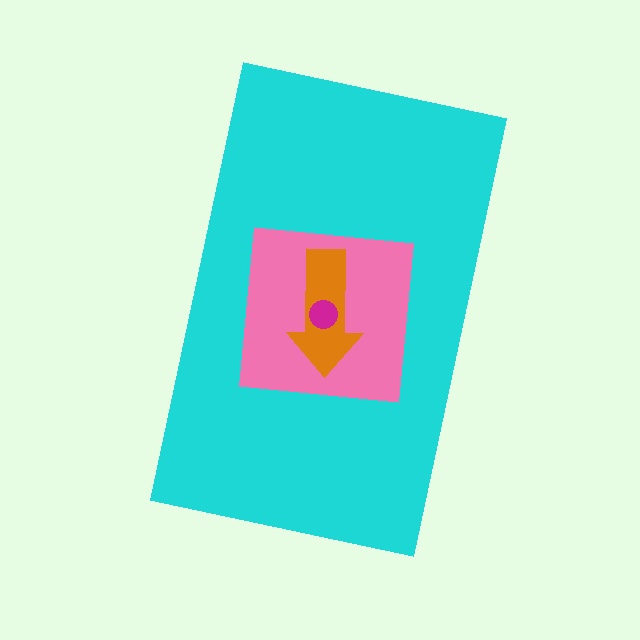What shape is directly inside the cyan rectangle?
The pink square.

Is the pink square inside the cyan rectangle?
Yes.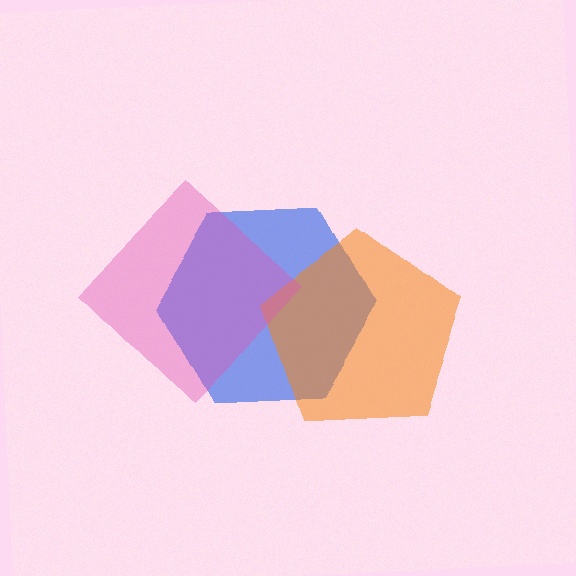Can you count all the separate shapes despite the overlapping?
Yes, there are 3 separate shapes.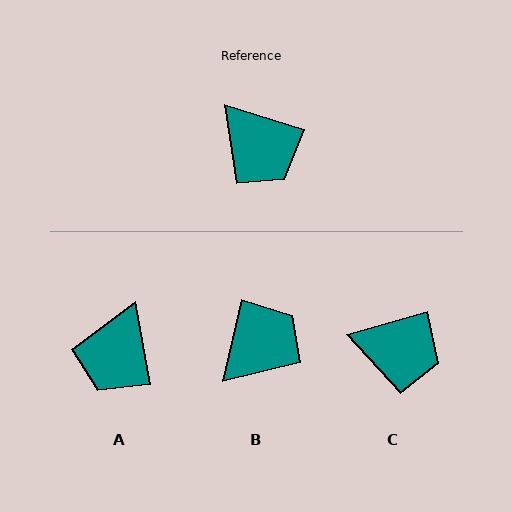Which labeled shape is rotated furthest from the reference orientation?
B, about 95 degrees away.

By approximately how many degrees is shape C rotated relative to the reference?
Approximately 33 degrees counter-clockwise.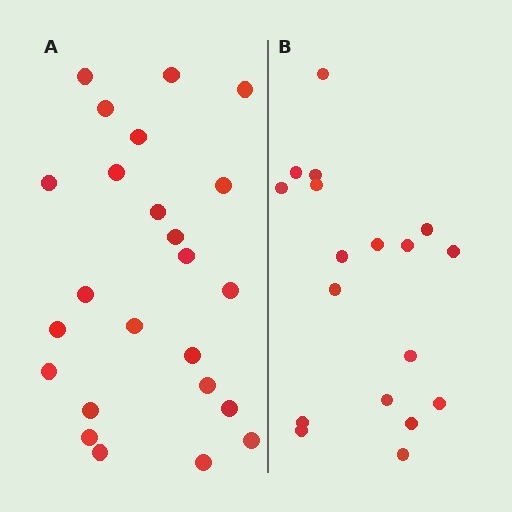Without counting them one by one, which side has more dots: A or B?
Region A (the left region) has more dots.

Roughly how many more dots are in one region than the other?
Region A has about 6 more dots than region B.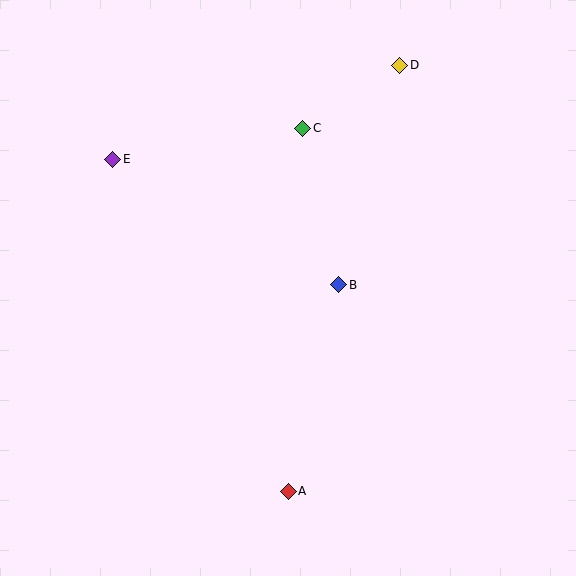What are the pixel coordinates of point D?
Point D is at (400, 65).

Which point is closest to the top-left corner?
Point E is closest to the top-left corner.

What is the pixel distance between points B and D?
The distance between B and D is 228 pixels.